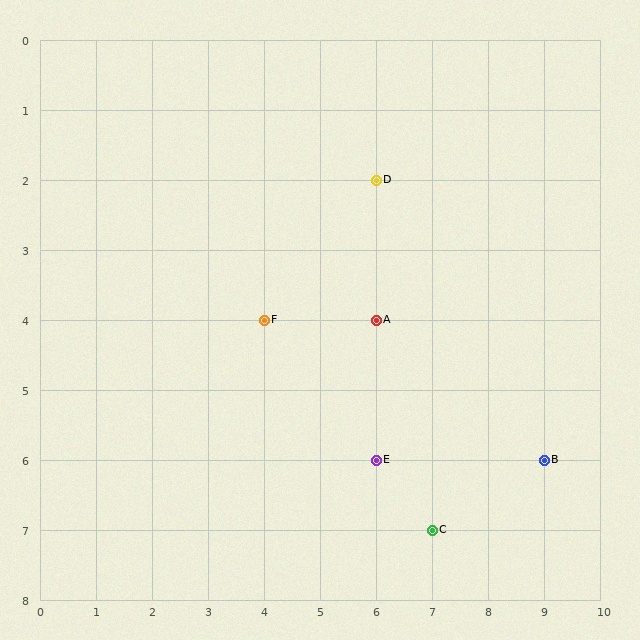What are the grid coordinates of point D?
Point D is at grid coordinates (6, 2).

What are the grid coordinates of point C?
Point C is at grid coordinates (7, 7).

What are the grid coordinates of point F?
Point F is at grid coordinates (4, 4).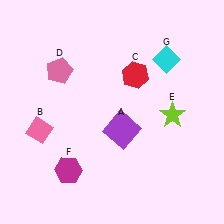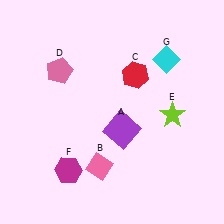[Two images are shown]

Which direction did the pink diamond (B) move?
The pink diamond (B) moved right.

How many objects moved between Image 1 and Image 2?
1 object moved between the two images.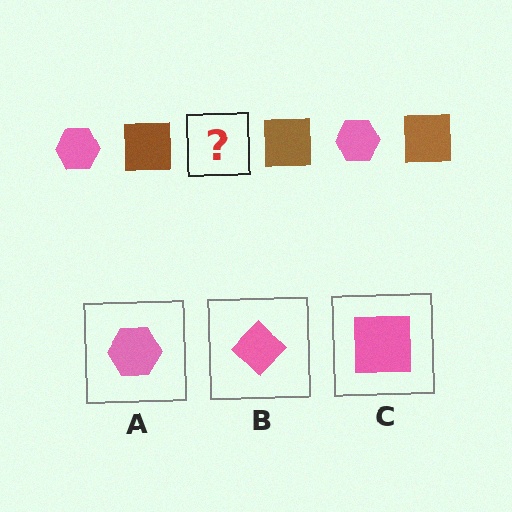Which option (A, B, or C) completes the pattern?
A.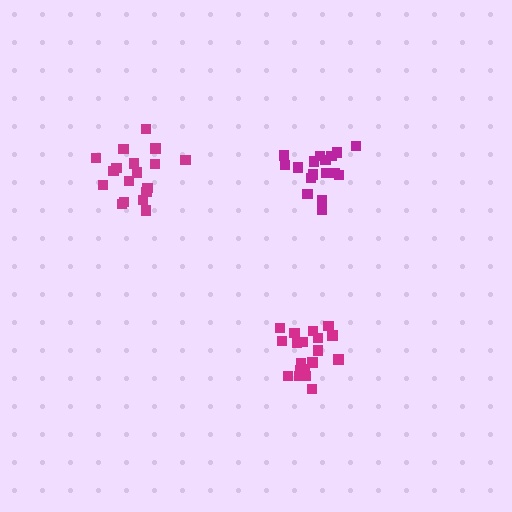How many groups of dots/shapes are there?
There are 3 groups.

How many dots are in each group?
Group 1: 19 dots, Group 2: 18 dots, Group 3: 17 dots (54 total).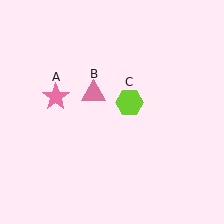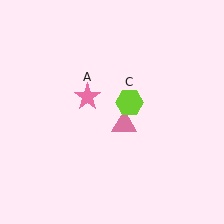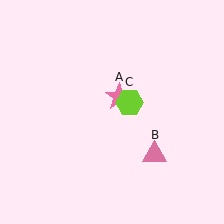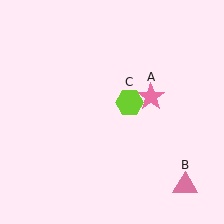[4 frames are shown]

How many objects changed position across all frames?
2 objects changed position: pink star (object A), pink triangle (object B).